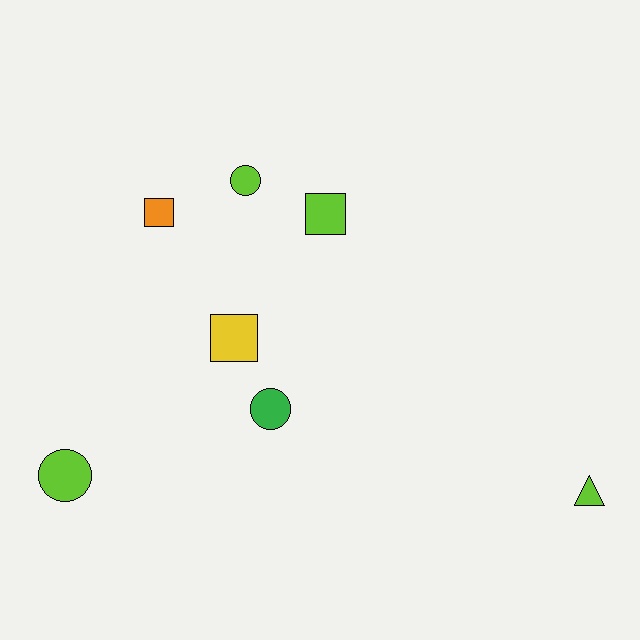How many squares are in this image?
There are 3 squares.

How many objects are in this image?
There are 7 objects.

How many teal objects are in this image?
There are no teal objects.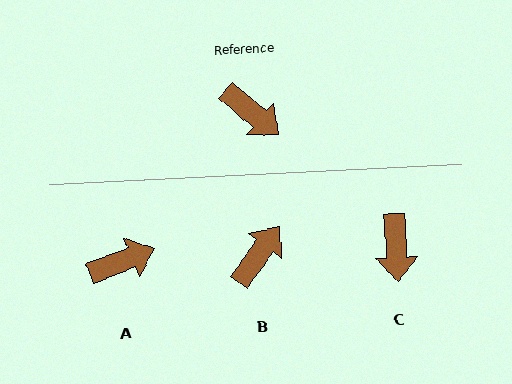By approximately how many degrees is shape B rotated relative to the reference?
Approximately 95 degrees counter-clockwise.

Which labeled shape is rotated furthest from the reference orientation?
B, about 95 degrees away.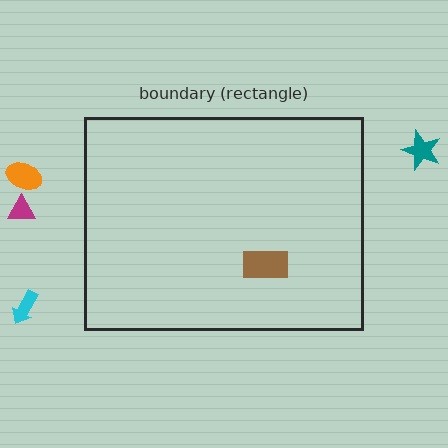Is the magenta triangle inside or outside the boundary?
Outside.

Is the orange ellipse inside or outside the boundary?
Outside.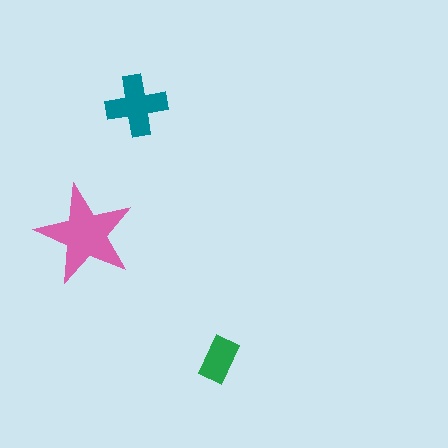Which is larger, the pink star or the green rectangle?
The pink star.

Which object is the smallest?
The green rectangle.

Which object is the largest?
The pink star.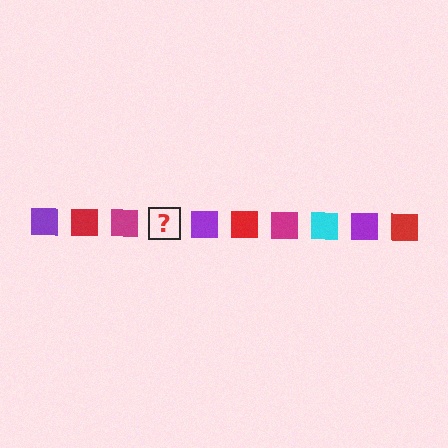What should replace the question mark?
The question mark should be replaced with a cyan square.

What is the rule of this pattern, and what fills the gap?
The rule is that the pattern cycles through purple, red, magenta, cyan squares. The gap should be filled with a cyan square.